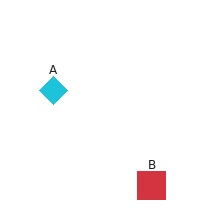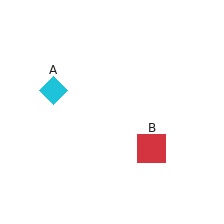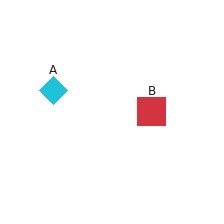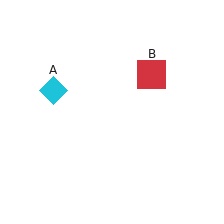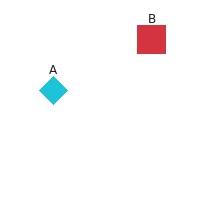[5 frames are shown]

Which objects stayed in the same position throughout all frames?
Cyan diamond (object A) remained stationary.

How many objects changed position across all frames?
1 object changed position: red square (object B).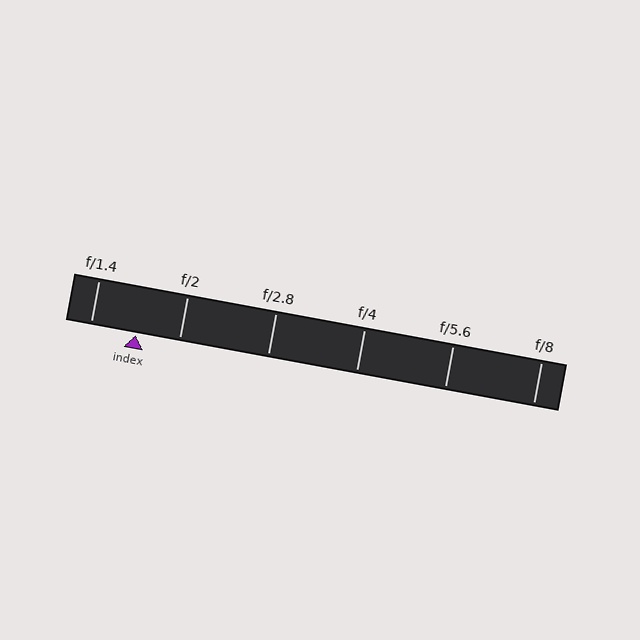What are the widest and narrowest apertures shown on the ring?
The widest aperture shown is f/1.4 and the narrowest is f/8.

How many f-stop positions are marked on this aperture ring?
There are 6 f-stop positions marked.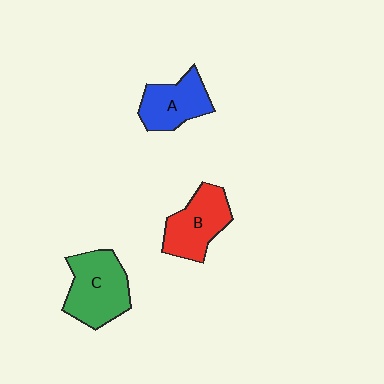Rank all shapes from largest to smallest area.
From largest to smallest: C (green), B (red), A (blue).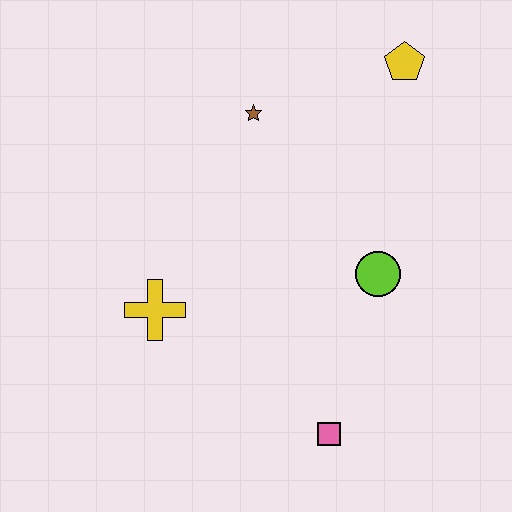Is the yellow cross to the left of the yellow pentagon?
Yes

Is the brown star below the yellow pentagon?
Yes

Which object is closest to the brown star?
The yellow pentagon is closest to the brown star.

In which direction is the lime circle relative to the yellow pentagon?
The lime circle is below the yellow pentagon.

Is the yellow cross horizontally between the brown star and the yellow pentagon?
No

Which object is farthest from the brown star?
The pink square is farthest from the brown star.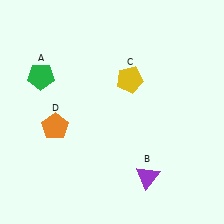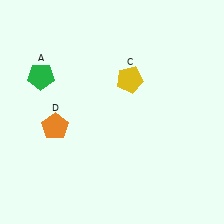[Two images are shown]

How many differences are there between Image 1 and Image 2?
There is 1 difference between the two images.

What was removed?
The purple triangle (B) was removed in Image 2.